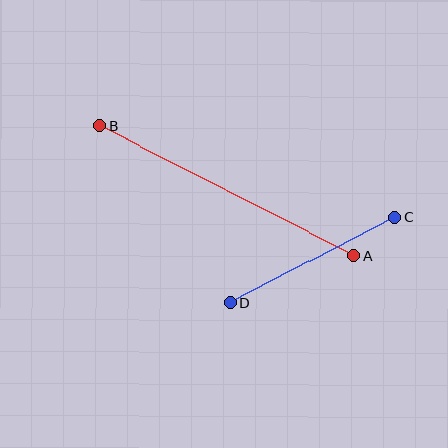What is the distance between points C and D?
The distance is approximately 186 pixels.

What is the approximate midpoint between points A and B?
The midpoint is at approximately (227, 191) pixels.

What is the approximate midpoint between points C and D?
The midpoint is at approximately (312, 260) pixels.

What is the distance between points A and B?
The distance is approximately 285 pixels.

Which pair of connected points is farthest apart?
Points A and B are farthest apart.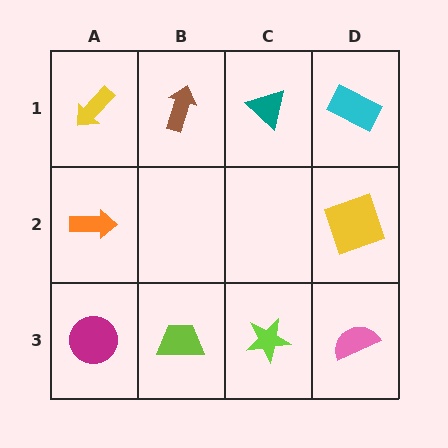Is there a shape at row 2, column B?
No, that cell is empty.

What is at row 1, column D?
A cyan rectangle.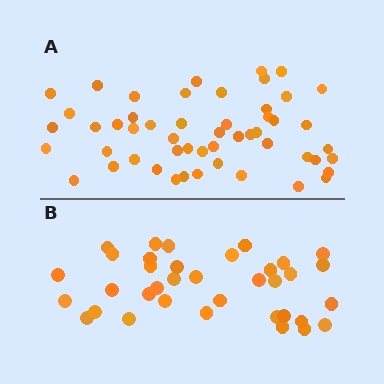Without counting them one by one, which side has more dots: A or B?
Region A (the top region) has more dots.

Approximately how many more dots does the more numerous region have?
Region A has approximately 15 more dots than region B.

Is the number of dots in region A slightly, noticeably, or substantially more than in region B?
Region A has noticeably more, but not dramatically so. The ratio is roughly 1.4 to 1.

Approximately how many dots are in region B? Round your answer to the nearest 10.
About 40 dots. (The exact count is 36, which rounds to 40.)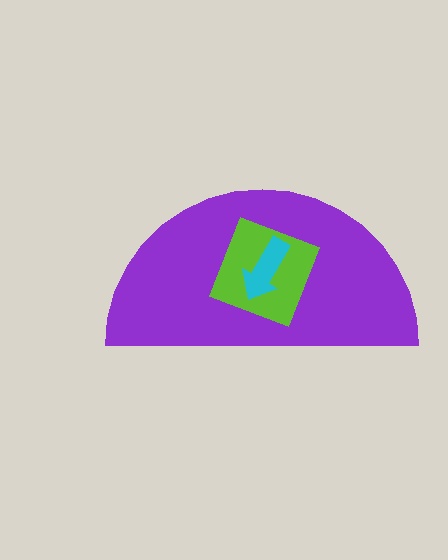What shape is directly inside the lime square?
The cyan arrow.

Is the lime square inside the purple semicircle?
Yes.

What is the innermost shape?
The cyan arrow.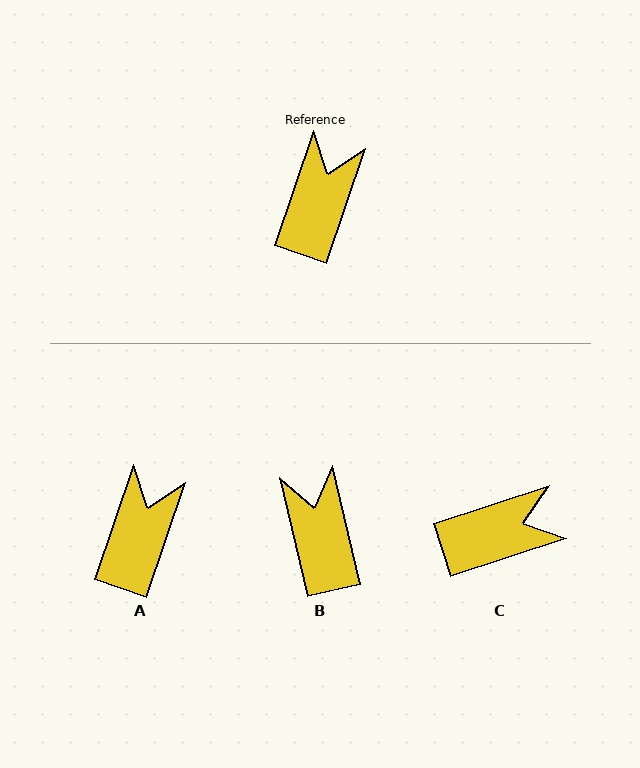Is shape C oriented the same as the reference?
No, it is off by about 53 degrees.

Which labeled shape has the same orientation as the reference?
A.